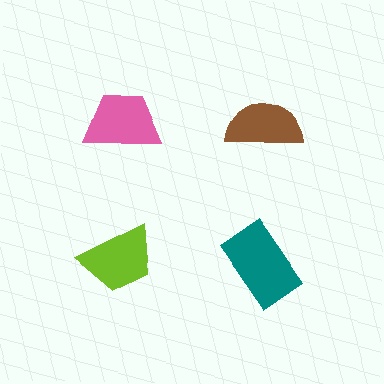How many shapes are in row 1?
2 shapes.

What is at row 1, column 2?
A brown semicircle.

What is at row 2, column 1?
A lime trapezoid.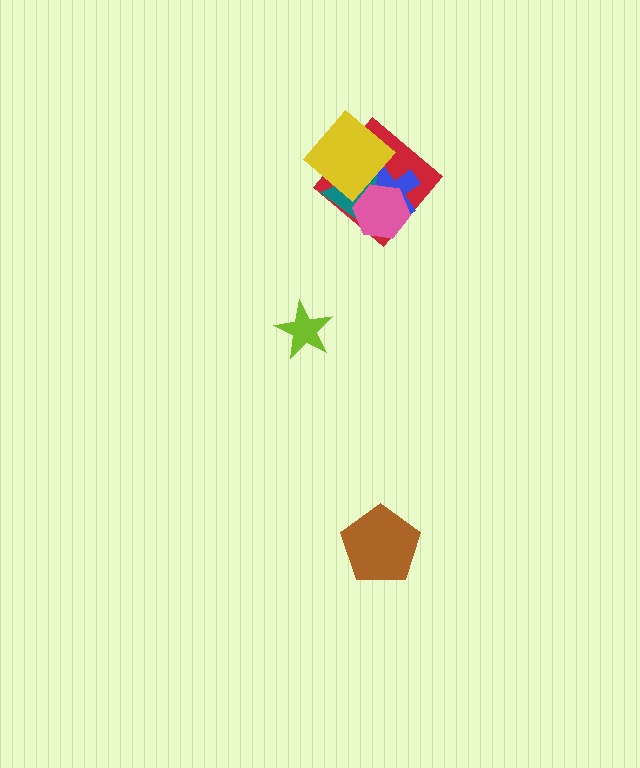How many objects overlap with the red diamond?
4 objects overlap with the red diamond.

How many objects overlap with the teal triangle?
4 objects overlap with the teal triangle.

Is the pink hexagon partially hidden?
No, no other shape covers it.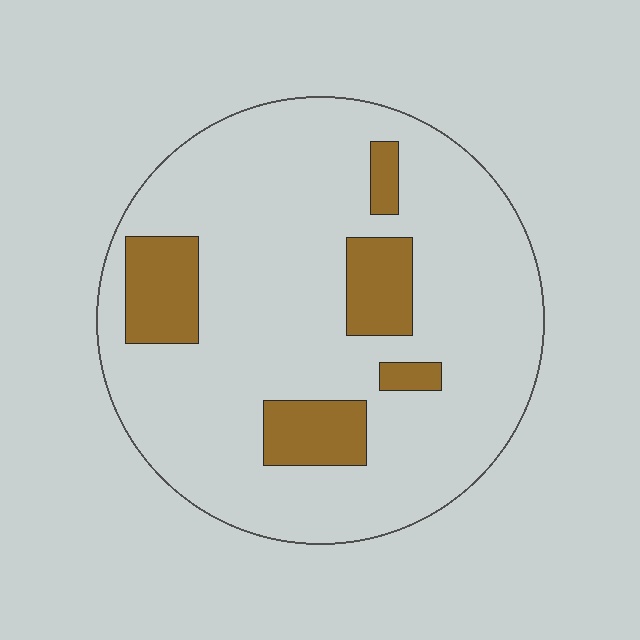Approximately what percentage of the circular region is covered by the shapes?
Approximately 15%.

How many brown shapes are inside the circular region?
5.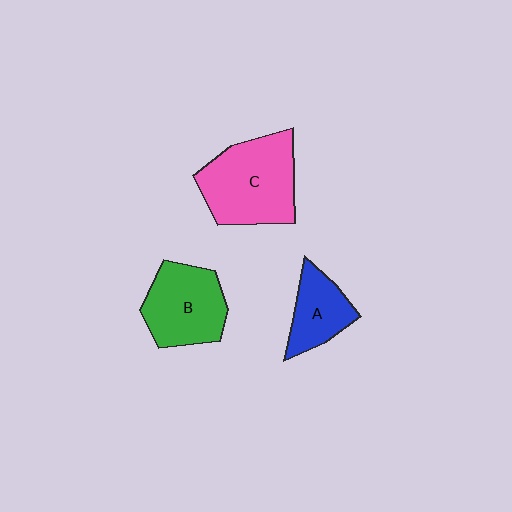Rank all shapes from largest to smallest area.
From largest to smallest: C (pink), B (green), A (blue).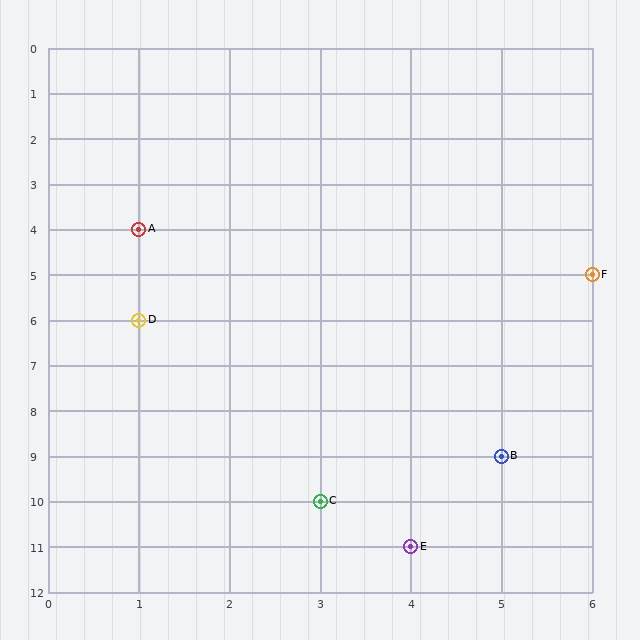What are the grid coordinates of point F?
Point F is at grid coordinates (6, 5).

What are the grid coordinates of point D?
Point D is at grid coordinates (1, 6).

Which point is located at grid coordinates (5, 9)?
Point B is at (5, 9).